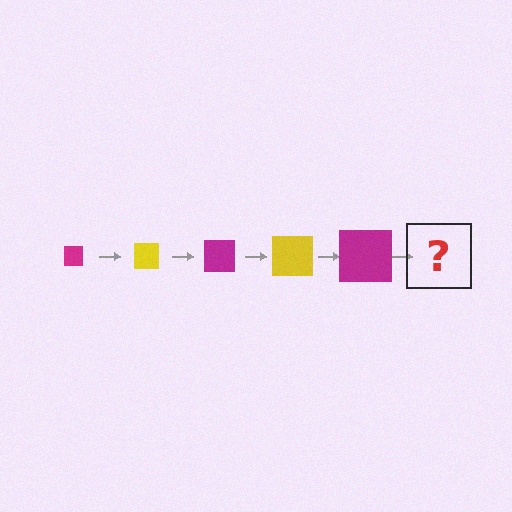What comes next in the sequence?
The next element should be a yellow square, larger than the previous one.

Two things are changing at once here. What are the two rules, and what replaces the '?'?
The two rules are that the square grows larger each step and the color cycles through magenta and yellow. The '?' should be a yellow square, larger than the previous one.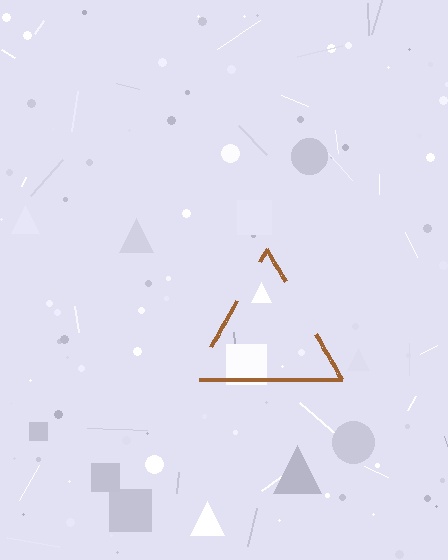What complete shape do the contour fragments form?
The contour fragments form a triangle.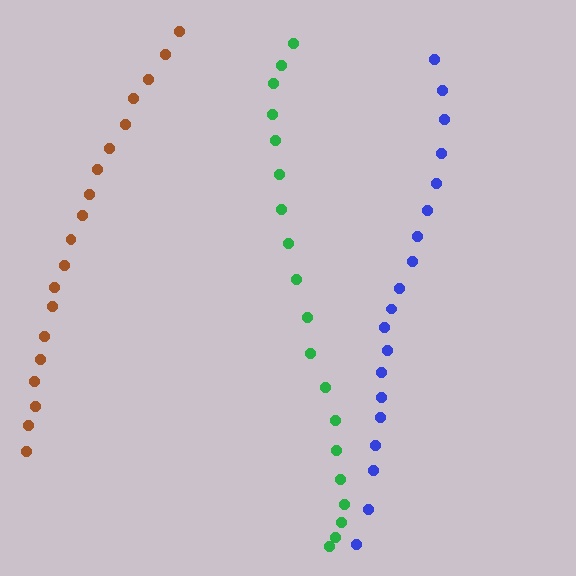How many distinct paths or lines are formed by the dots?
There are 3 distinct paths.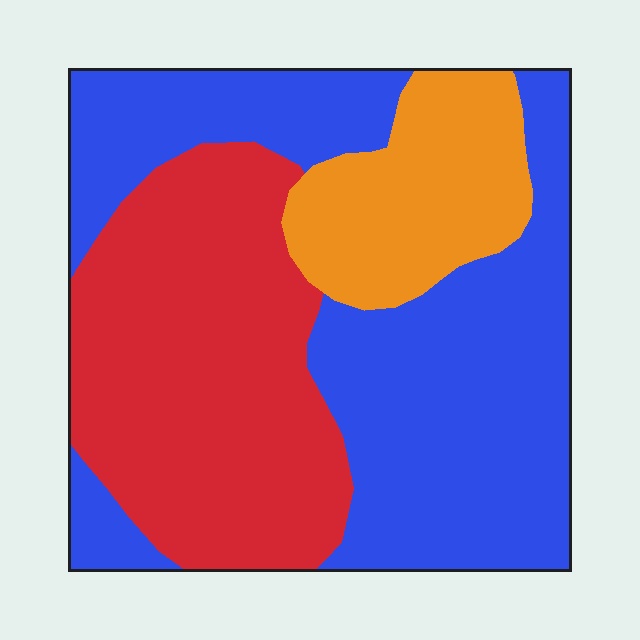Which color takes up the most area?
Blue, at roughly 45%.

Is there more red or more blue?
Blue.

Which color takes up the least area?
Orange, at roughly 15%.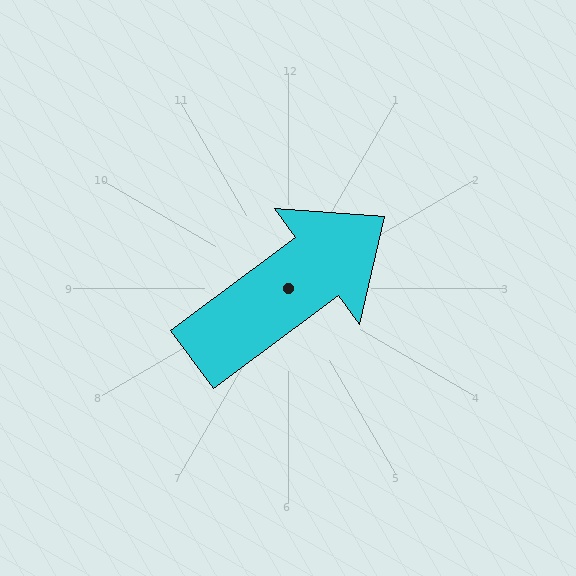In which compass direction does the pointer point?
Northeast.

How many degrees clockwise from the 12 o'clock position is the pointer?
Approximately 54 degrees.